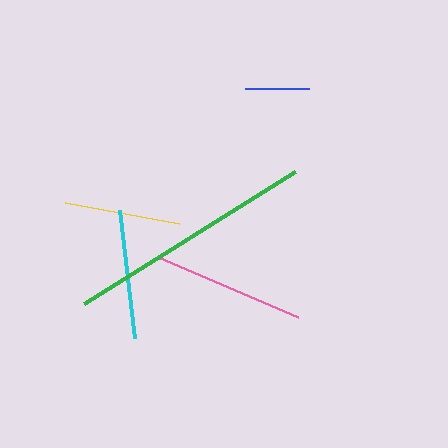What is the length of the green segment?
The green segment is approximately 249 pixels long.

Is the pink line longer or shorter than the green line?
The green line is longer than the pink line.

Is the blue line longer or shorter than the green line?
The green line is longer than the blue line.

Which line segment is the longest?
The green line is the longest at approximately 249 pixels.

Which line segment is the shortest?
The blue line is the shortest at approximately 64 pixels.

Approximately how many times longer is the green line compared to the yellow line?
The green line is approximately 2.2 times the length of the yellow line.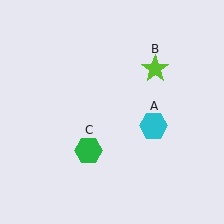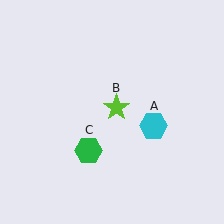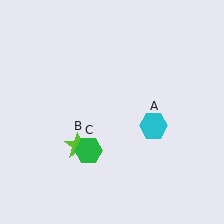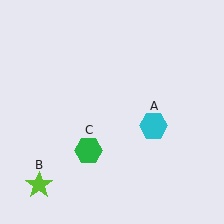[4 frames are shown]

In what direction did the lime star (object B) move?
The lime star (object B) moved down and to the left.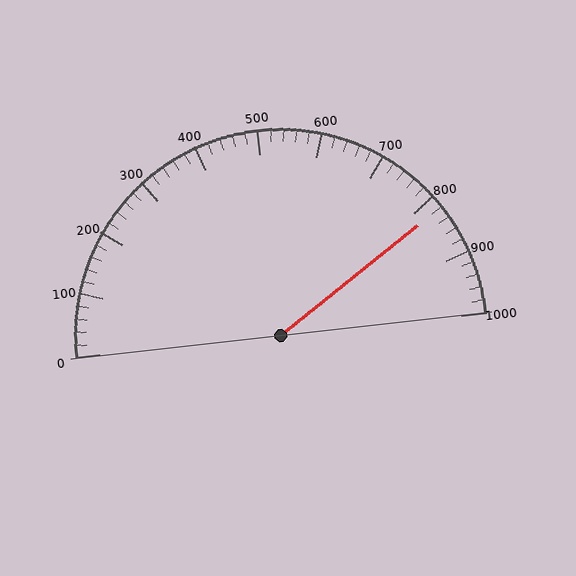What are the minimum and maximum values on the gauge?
The gauge ranges from 0 to 1000.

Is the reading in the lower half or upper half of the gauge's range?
The reading is in the upper half of the range (0 to 1000).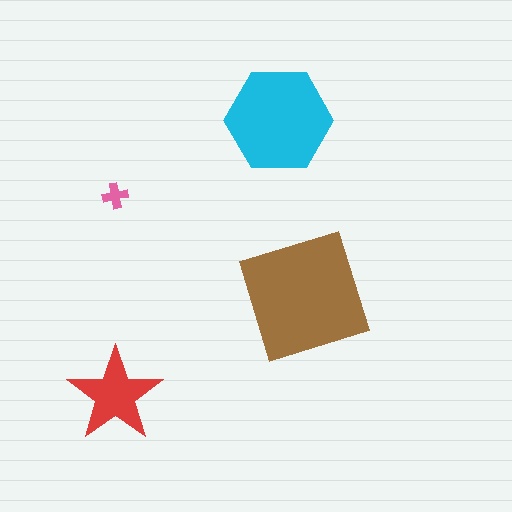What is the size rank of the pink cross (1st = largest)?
4th.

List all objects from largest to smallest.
The brown square, the cyan hexagon, the red star, the pink cross.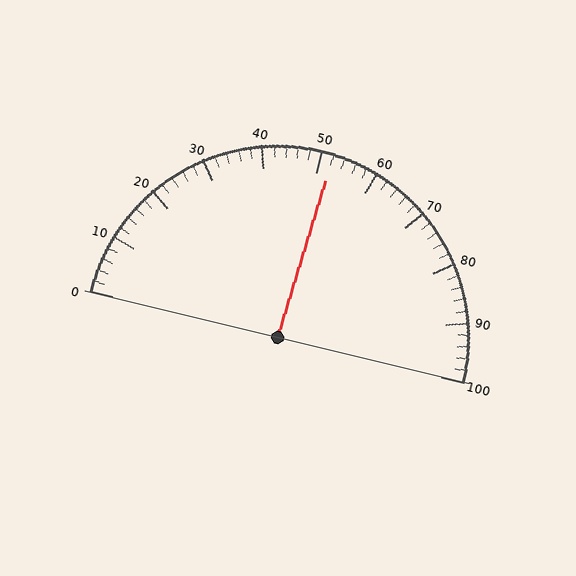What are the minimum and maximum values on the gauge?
The gauge ranges from 0 to 100.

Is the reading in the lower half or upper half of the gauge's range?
The reading is in the upper half of the range (0 to 100).